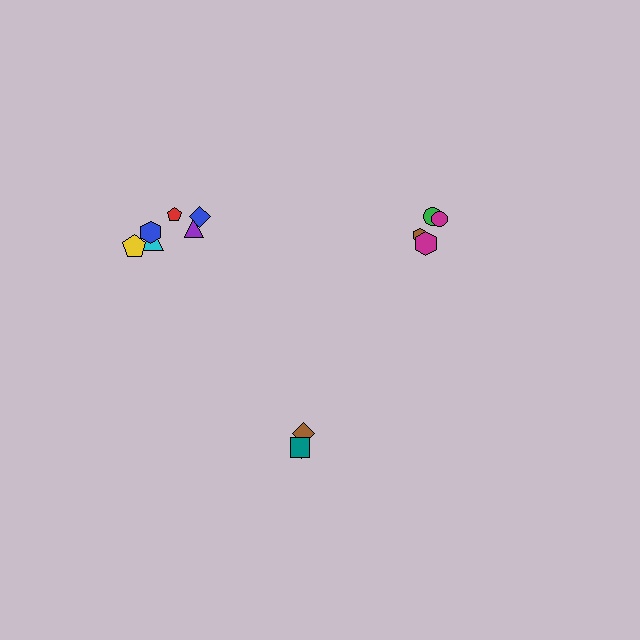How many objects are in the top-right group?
There are 4 objects.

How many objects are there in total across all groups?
There are 13 objects.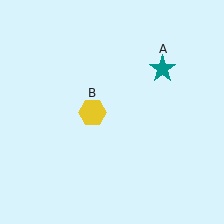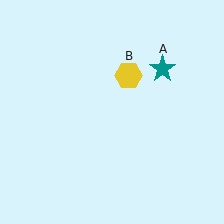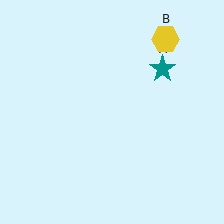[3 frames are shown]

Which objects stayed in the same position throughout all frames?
Teal star (object A) remained stationary.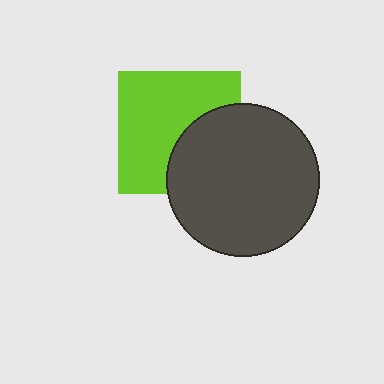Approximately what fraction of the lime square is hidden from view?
Roughly 37% of the lime square is hidden behind the dark gray circle.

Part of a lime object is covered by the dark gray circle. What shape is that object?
It is a square.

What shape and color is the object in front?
The object in front is a dark gray circle.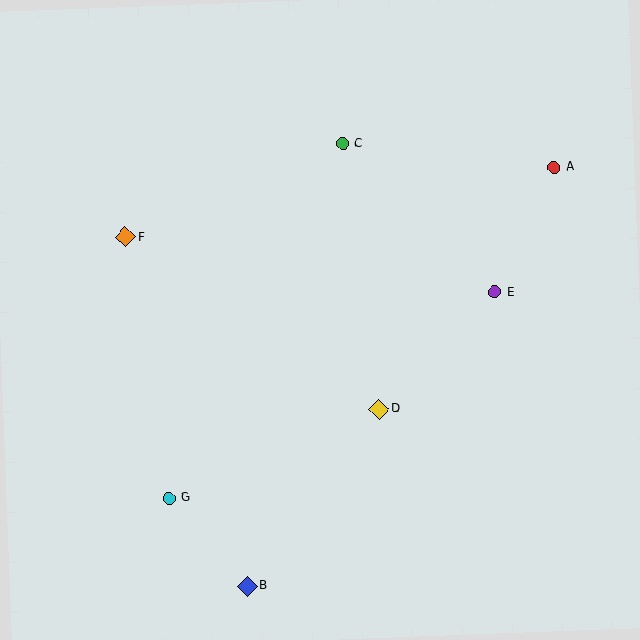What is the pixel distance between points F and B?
The distance between F and B is 370 pixels.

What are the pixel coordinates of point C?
Point C is at (343, 144).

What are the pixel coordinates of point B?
Point B is at (247, 586).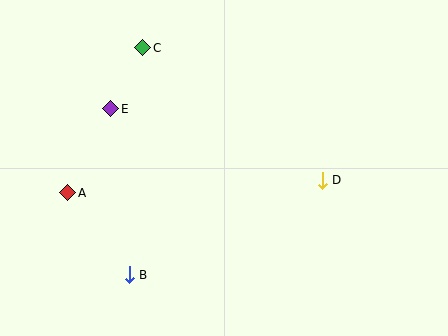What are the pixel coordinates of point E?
Point E is at (111, 109).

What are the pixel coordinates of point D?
Point D is at (322, 180).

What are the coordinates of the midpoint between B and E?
The midpoint between B and E is at (120, 192).